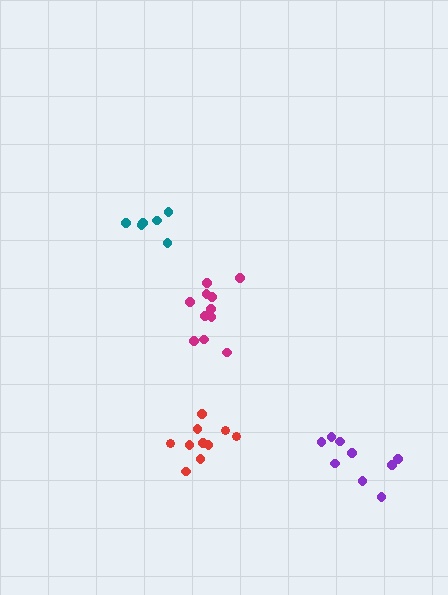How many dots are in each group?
Group 1: 6 dots, Group 2: 11 dots, Group 3: 10 dots, Group 4: 9 dots (36 total).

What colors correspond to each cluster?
The clusters are colored: teal, magenta, red, purple.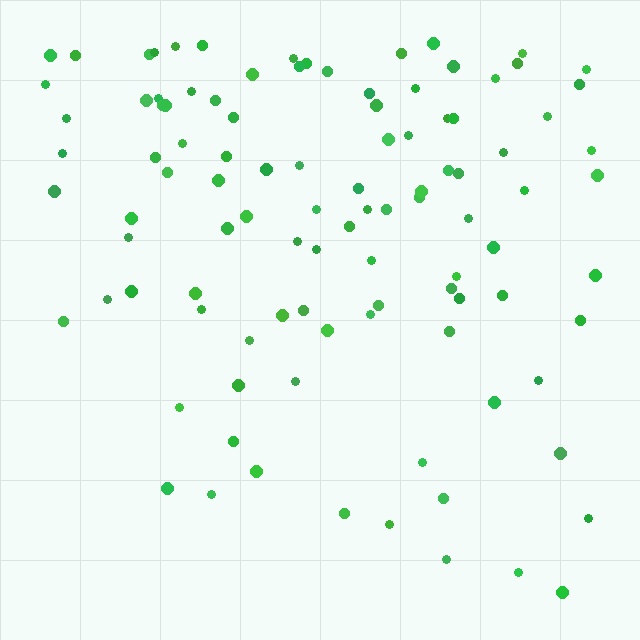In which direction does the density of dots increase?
From bottom to top, with the top side densest.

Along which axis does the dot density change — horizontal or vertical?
Vertical.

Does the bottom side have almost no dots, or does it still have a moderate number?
Still a moderate number, just noticeably fewer than the top.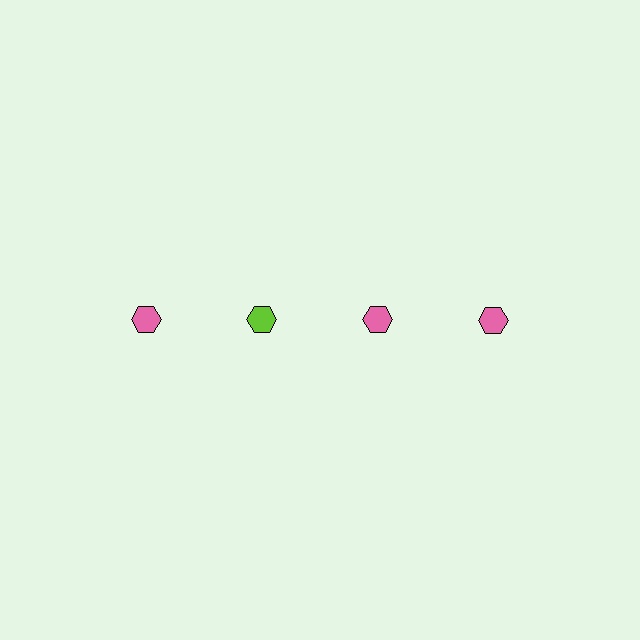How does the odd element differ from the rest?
It has a different color: lime instead of pink.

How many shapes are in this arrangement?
There are 4 shapes arranged in a grid pattern.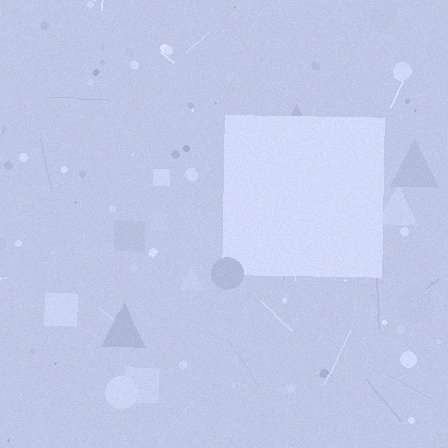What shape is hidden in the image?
A square is hidden in the image.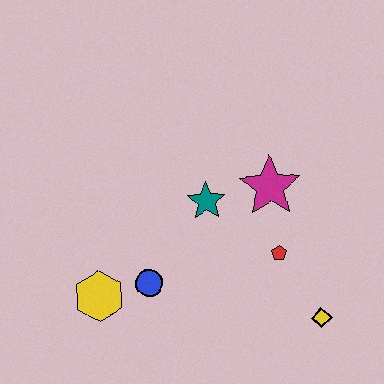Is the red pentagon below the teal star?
Yes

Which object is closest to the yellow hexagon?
The blue circle is closest to the yellow hexagon.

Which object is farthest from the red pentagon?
The yellow hexagon is farthest from the red pentagon.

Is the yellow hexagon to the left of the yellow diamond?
Yes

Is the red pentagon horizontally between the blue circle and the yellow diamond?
Yes